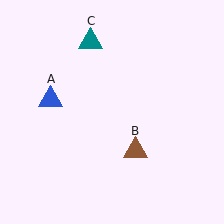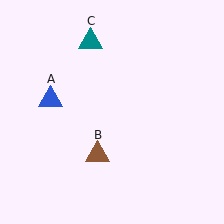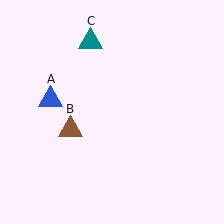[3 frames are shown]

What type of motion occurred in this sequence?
The brown triangle (object B) rotated clockwise around the center of the scene.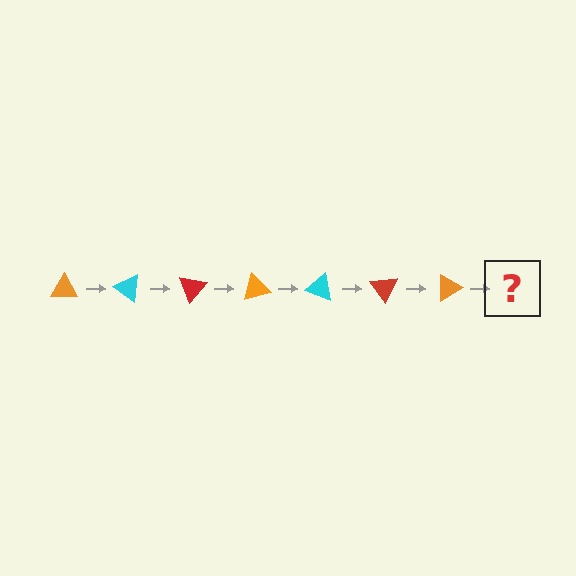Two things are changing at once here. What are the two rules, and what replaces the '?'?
The two rules are that it rotates 35 degrees each step and the color cycles through orange, cyan, and red. The '?' should be a cyan triangle, rotated 245 degrees from the start.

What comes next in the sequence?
The next element should be a cyan triangle, rotated 245 degrees from the start.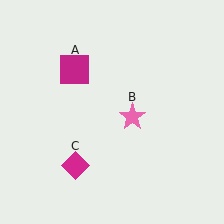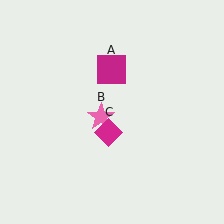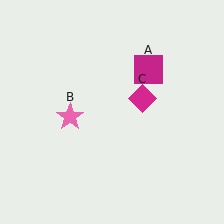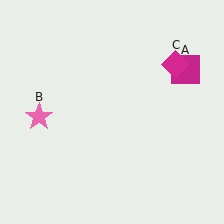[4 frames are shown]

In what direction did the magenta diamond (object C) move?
The magenta diamond (object C) moved up and to the right.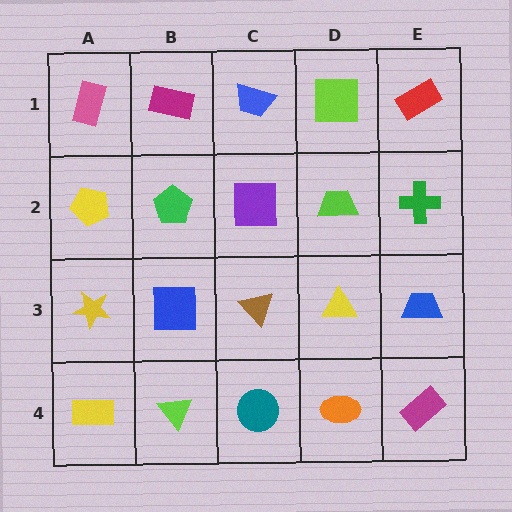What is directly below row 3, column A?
A yellow rectangle.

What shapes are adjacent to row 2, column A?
A pink rectangle (row 1, column A), a yellow star (row 3, column A), a green pentagon (row 2, column B).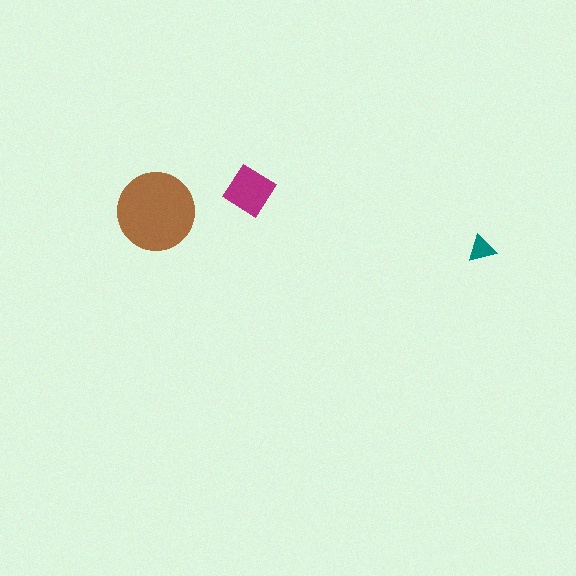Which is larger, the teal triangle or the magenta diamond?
The magenta diamond.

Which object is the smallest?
The teal triangle.